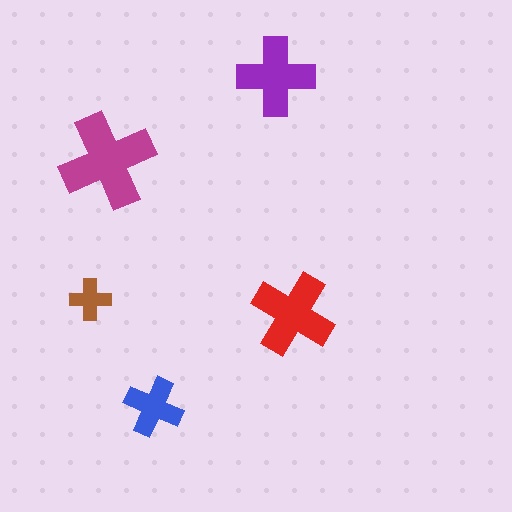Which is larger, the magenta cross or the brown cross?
The magenta one.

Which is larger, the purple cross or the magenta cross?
The magenta one.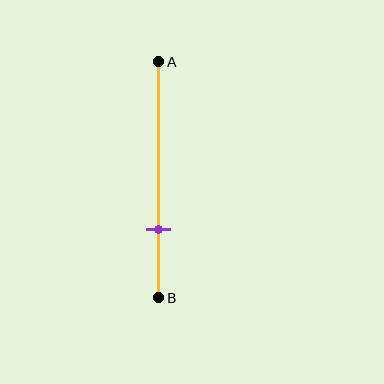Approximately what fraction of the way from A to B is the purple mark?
The purple mark is approximately 70% of the way from A to B.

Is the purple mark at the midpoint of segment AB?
No, the mark is at about 70% from A, not at the 50% midpoint.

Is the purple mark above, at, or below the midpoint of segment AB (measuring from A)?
The purple mark is below the midpoint of segment AB.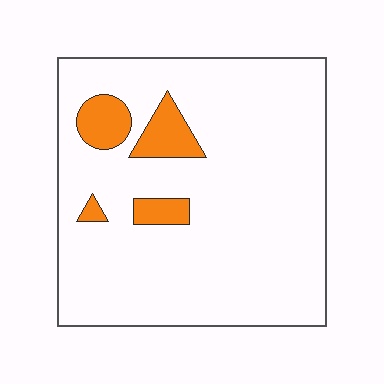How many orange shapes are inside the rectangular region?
4.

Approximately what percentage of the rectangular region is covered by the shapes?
Approximately 10%.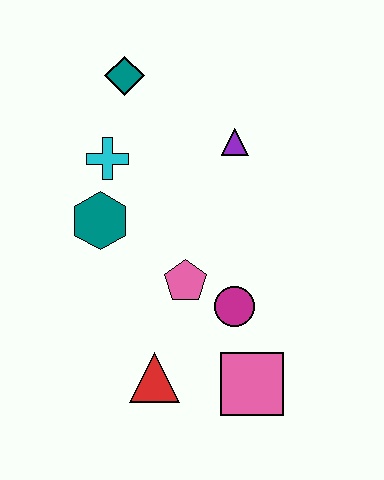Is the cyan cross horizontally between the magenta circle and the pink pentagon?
No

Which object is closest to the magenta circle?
The pink pentagon is closest to the magenta circle.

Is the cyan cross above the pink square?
Yes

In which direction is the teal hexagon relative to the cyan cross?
The teal hexagon is below the cyan cross.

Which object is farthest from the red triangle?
The teal diamond is farthest from the red triangle.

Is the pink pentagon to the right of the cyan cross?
Yes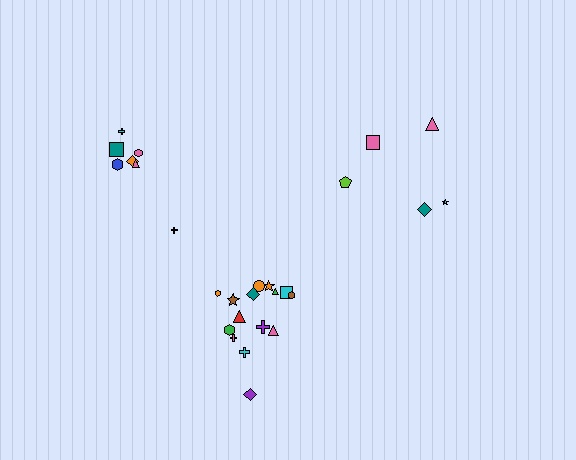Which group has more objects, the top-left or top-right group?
The top-left group.